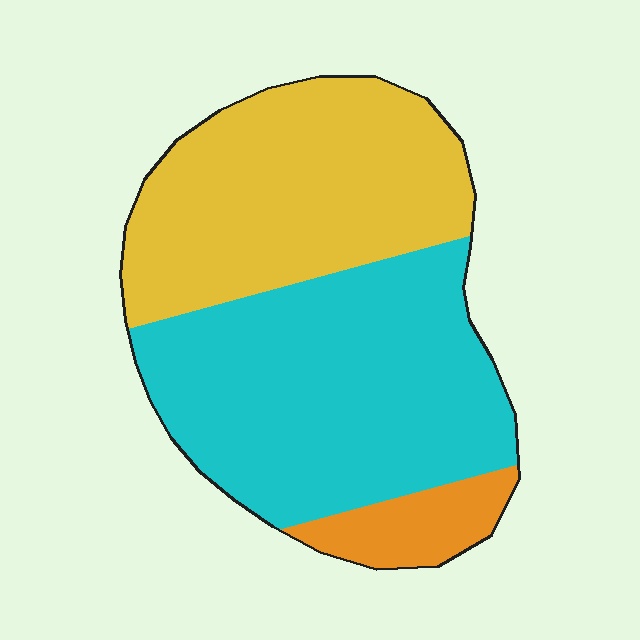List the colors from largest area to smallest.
From largest to smallest: cyan, yellow, orange.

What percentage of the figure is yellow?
Yellow takes up between a quarter and a half of the figure.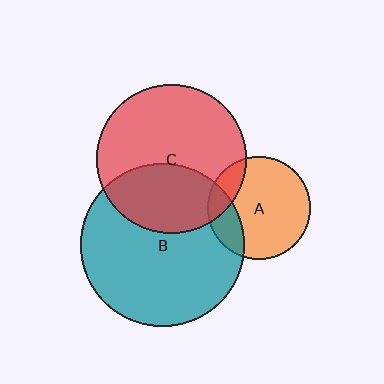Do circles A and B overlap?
Yes.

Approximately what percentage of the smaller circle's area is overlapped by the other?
Approximately 20%.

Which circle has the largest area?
Circle B (teal).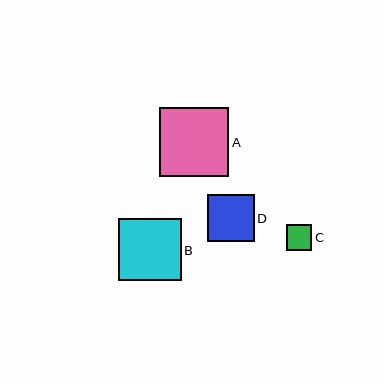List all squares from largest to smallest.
From largest to smallest: A, B, D, C.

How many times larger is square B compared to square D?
Square B is approximately 1.3 times the size of square D.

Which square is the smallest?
Square C is the smallest with a size of approximately 26 pixels.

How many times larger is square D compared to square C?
Square D is approximately 1.8 times the size of square C.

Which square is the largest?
Square A is the largest with a size of approximately 69 pixels.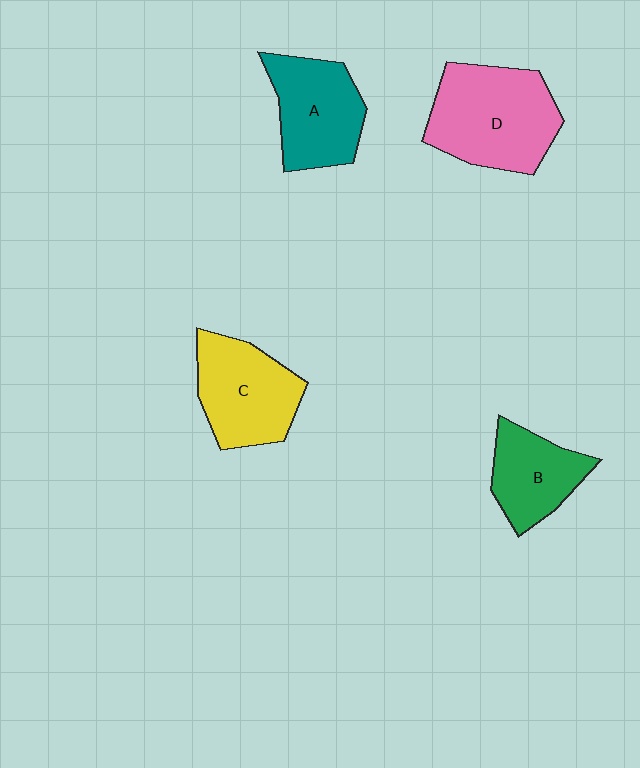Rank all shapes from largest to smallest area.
From largest to smallest: D (pink), C (yellow), A (teal), B (green).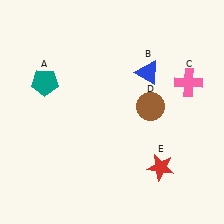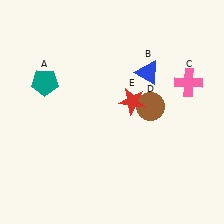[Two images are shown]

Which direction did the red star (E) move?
The red star (E) moved up.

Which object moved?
The red star (E) moved up.